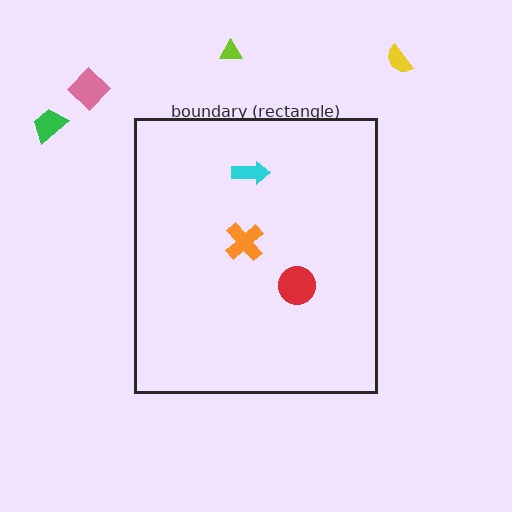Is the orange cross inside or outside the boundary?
Inside.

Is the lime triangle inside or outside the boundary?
Outside.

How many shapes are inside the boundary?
3 inside, 4 outside.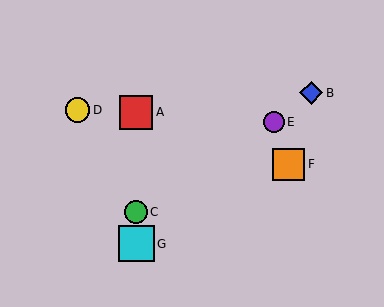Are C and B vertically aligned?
No, C is at x≈136 and B is at x≈311.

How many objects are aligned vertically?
3 objects (A, C, G) are aligned vertically.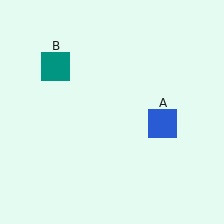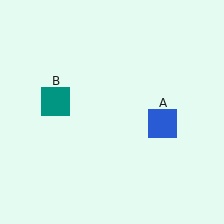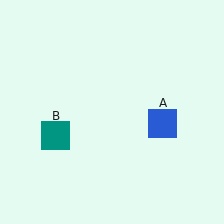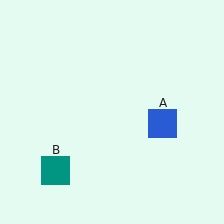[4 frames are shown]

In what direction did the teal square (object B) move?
The teal square (object B) moved down.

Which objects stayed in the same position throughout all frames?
Blue square (object A) remained stationary.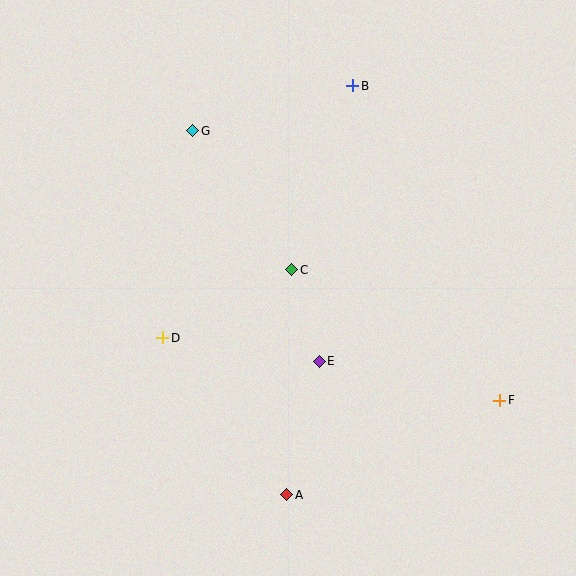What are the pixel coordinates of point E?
Point E is at (319, 361).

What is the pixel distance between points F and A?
The distance between F and A is 233 pixels.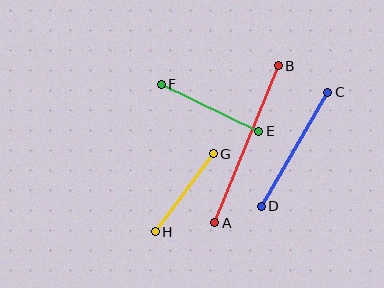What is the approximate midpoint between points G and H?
The midpoint is at approximately (184, 193) pixels.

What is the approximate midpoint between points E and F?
The midpoint is at approximately (210, 108) pixels.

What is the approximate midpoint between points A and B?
The midpoint is at approximately (246, 144) pixels.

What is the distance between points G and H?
The distance is approximately 97 pixels.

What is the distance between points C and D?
The distance is approximately 132 pixels.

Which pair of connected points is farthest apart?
Points A and B are farthest apart.